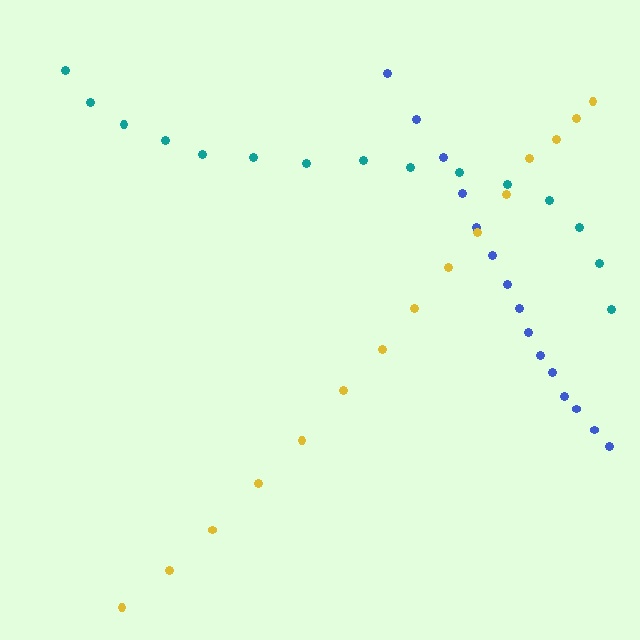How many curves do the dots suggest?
There are 3 distinct paths.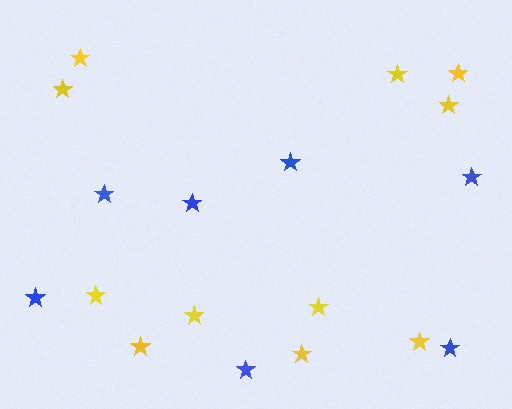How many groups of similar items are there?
There are 2 groups: one group of yellow stars (11) and one group of blue stars (7).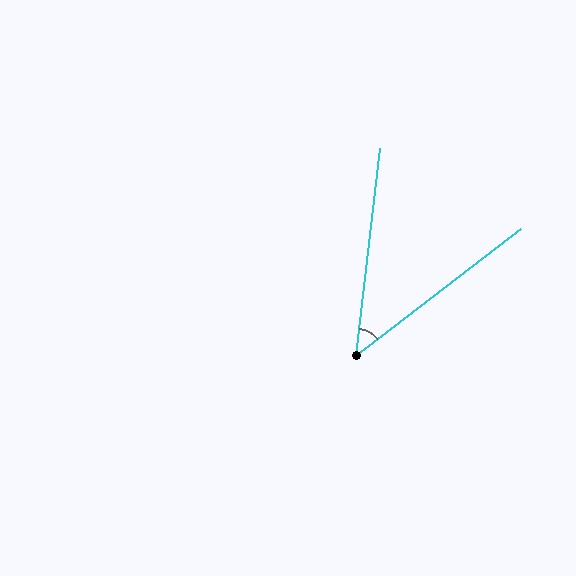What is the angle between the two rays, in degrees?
Approximately 46 degrees.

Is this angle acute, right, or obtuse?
It is acute.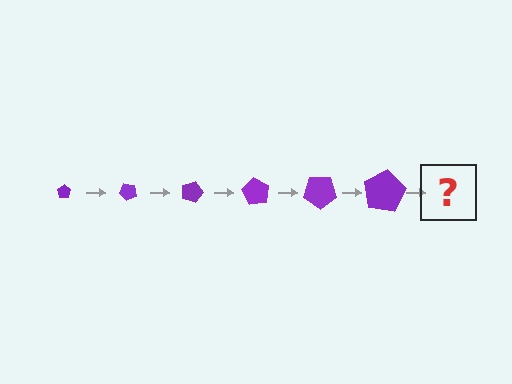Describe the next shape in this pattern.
It should be a pentagon, larger than the previous one and rotated 270 degrees from the start.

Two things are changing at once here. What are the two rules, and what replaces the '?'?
The two rules are that the pentagon grows larger each step and it rotates 45 degrees each step. The '?' should be a pentagon, larger than the previous one and rotated 270 degrees from the start.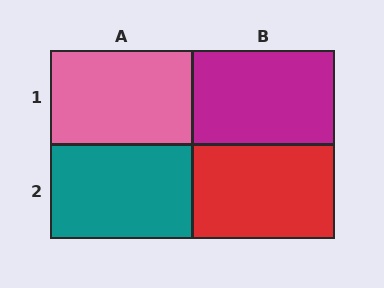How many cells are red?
1 cell is red.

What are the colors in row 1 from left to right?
Pink, magenta.